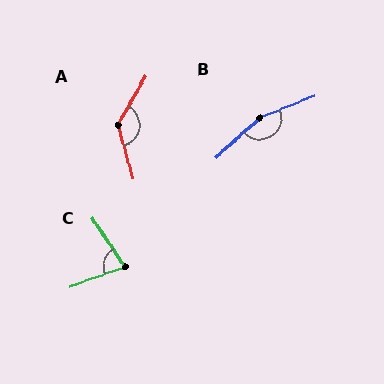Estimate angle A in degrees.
Approximately 135 degrees.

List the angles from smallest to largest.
C (77°), A (135°), B (160°).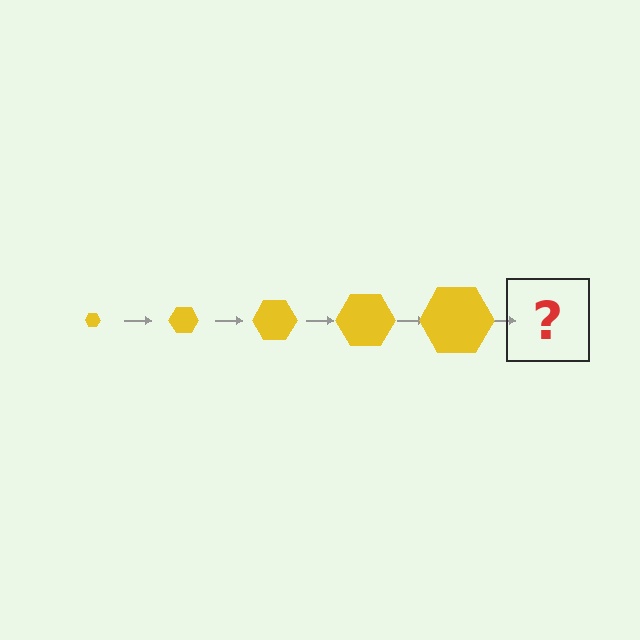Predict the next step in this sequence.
The next step is a yellow hexagon, larger than the previous one.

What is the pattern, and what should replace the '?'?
The pattern is that the hexagon gets progressively larger each step. The '?' should be a yellow hexagon, larger than the previous one.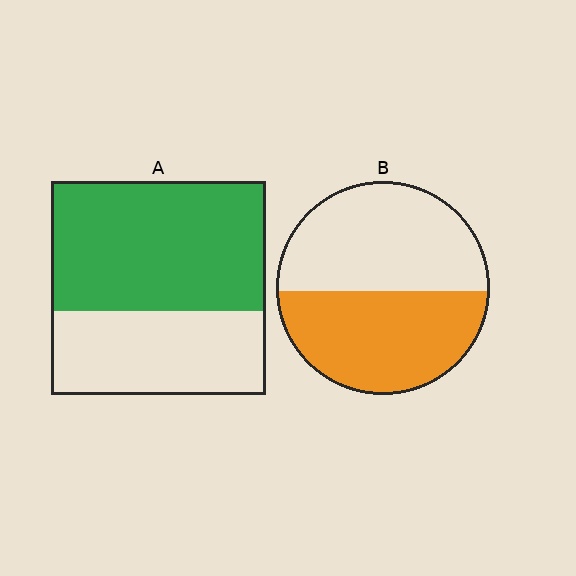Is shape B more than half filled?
Roughly half.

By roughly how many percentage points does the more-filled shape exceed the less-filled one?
By roughly 15 percentage points (A over B).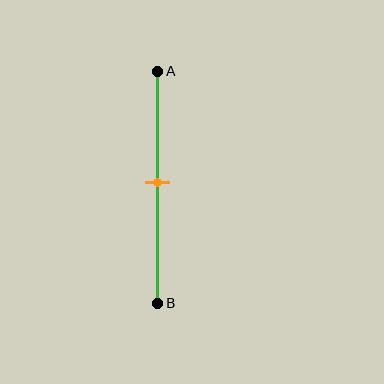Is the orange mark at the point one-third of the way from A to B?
No, the mark is at about 50% from A, not at the 33% one-third point.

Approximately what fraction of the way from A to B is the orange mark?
The orange mark is approximately 50% of the way from A to B.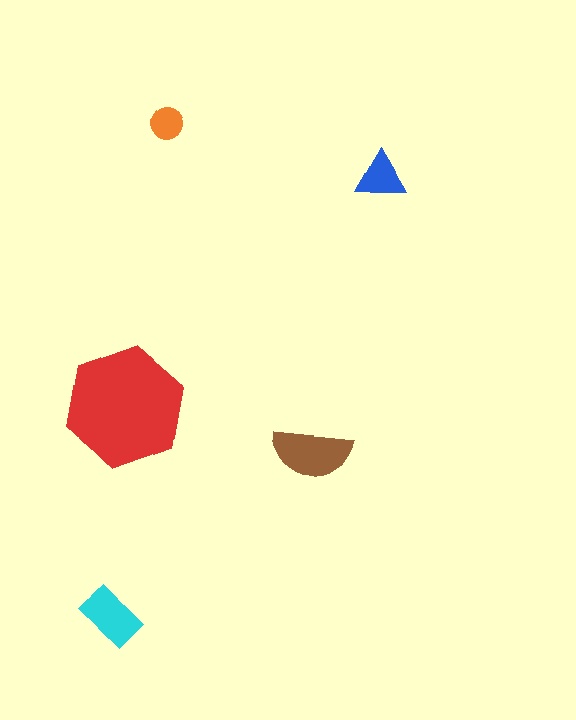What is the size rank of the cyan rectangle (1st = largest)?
3rd.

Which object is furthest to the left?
The cyan rectangle is leftmost.